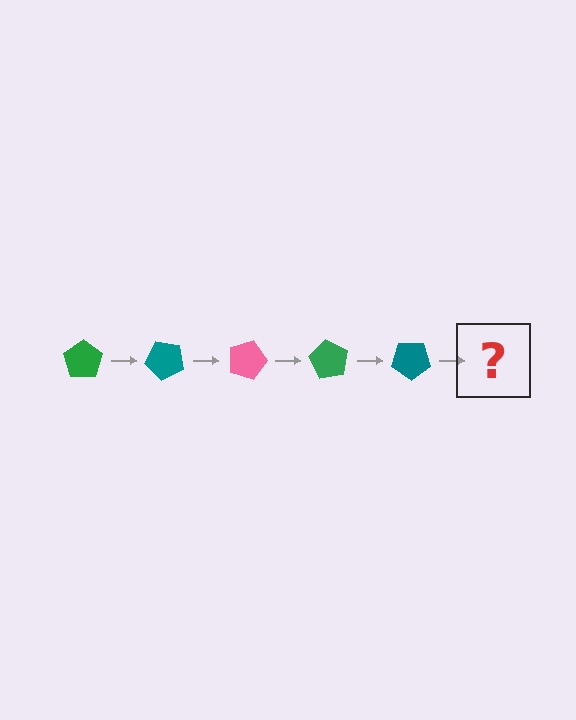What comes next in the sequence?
The next element should be a pink pentagon, rotated 225 degrees from the start.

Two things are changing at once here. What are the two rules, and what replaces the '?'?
The two rules are that it rotates 45 degrees each step and the color cycles through green, teal, and pink. The '?' should be a pink pentagon, rotated 225 degrees from the start.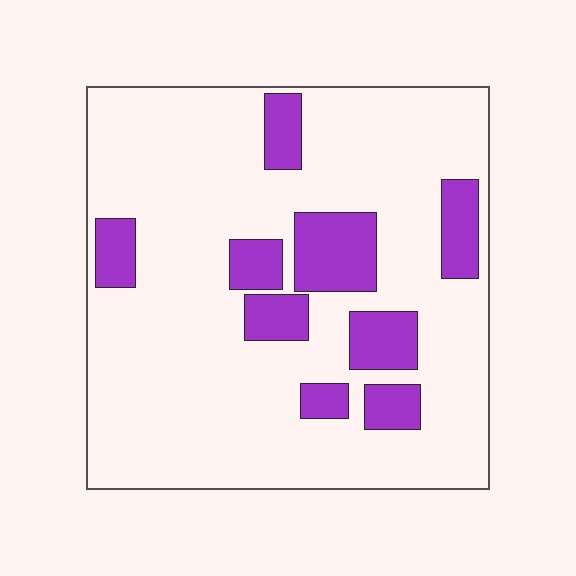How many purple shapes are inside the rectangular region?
9.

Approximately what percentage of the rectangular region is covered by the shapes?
Approximately 20%.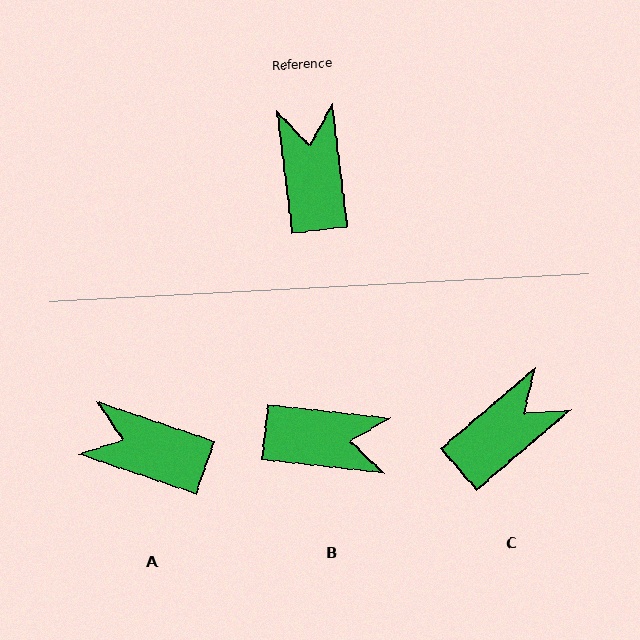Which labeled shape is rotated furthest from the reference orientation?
B, about 104 degrees away.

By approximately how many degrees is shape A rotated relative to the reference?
Approximately 64 degrees counter-clockwise.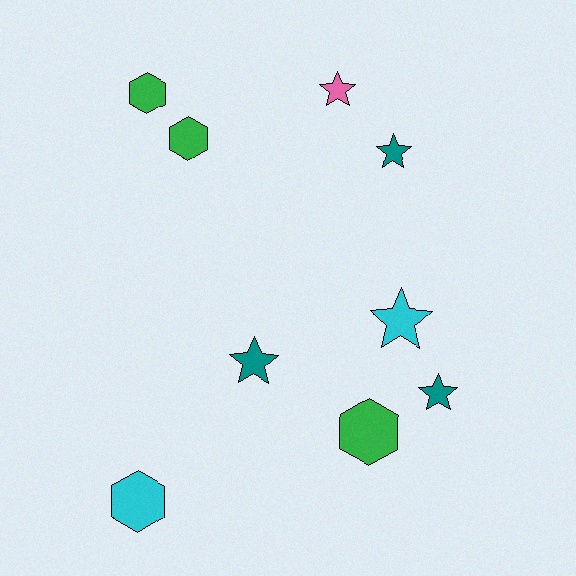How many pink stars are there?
There is 1 pink star.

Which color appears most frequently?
Green, with 3 objects.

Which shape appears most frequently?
Star, with 5 objects.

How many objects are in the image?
There are 9 objects.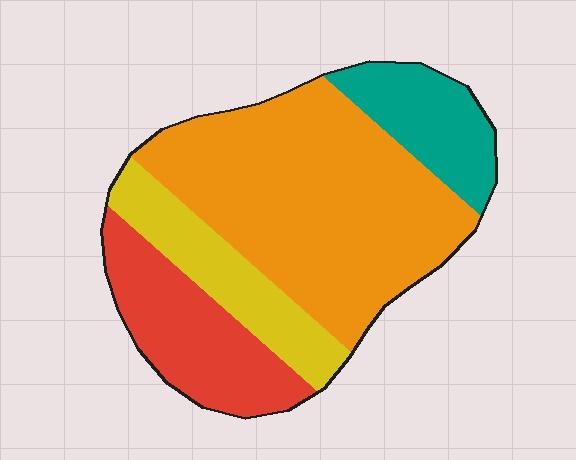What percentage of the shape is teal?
Teal takes up less than a sixth of the shape.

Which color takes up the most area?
Orange, at roughly 50%.